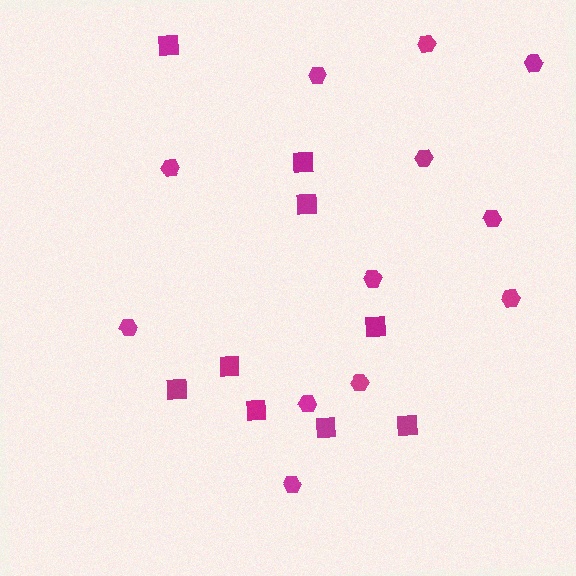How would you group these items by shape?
There are 2 groups: one group of squares (9) and one group of hexagons (12).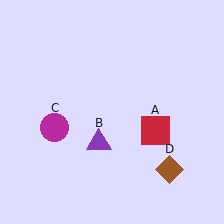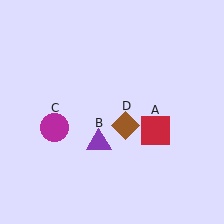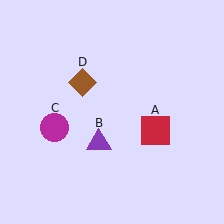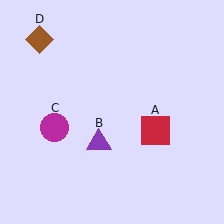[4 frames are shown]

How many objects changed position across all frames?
1 object changed position: brown diamond (object D).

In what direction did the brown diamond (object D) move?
The brown diamond (object D) moved up and to the left.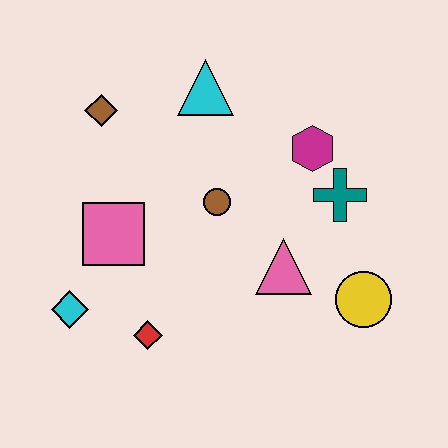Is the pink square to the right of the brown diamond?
Yes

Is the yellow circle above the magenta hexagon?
No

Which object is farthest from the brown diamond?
The yellow circle is farthest from the brown diamond.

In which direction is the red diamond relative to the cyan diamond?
The red diamond is to the right of the cyan diamond.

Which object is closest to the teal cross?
The magenta hexagon is closest to the teal cross.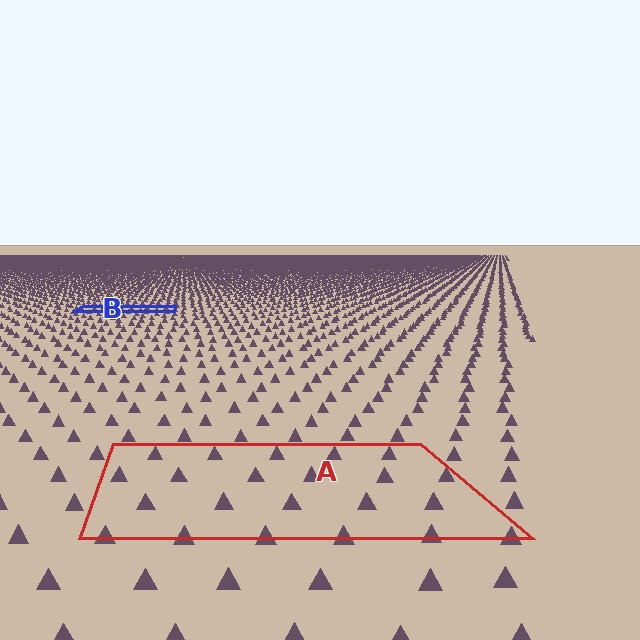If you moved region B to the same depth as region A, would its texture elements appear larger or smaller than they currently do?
They would appear larger. At a closer depth, the same texture elements are projected at a bigger on-screen size.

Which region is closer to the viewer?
Region A is closer. The texture elements there are larger and more spread out.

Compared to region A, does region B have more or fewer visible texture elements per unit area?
Region B has more texture elements per unit area — they are packed more densely because it is farther away.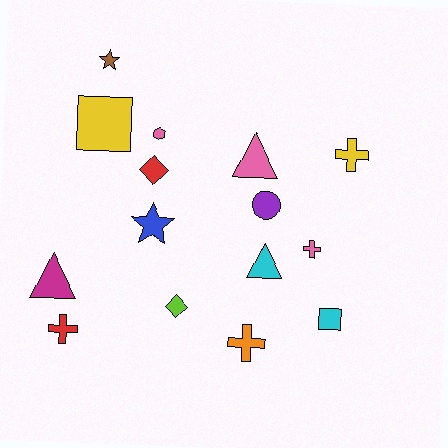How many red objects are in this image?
There are 2 red objects.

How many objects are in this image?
There are 15 objects.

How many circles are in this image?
There is 1 circle.